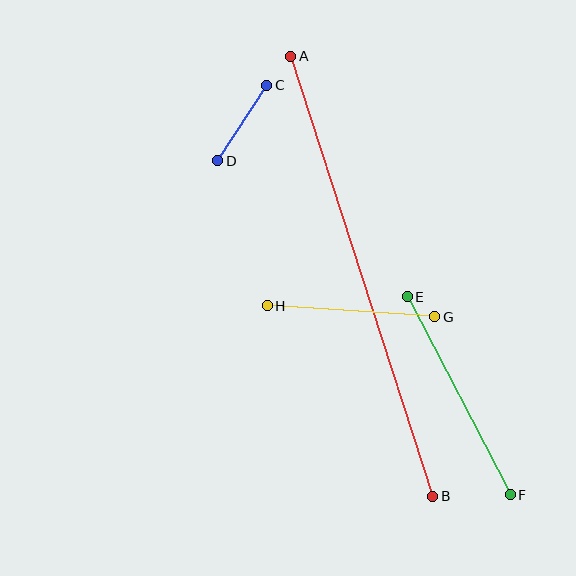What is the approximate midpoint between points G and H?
The midpoint is at approximately (351, 311) pixels.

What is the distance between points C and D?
The distance is approximately 90 pixels.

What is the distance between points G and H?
The distance is approximately 168 pixels.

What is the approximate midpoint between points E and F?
The midpoint is at approximately (459, 396) pixels.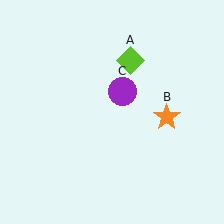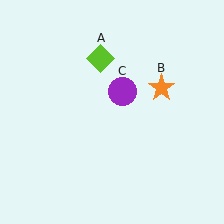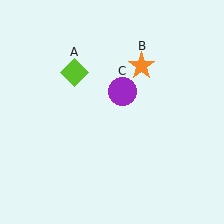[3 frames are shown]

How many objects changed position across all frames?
2 objects changed position: lime diamond (object A), orange star (object B).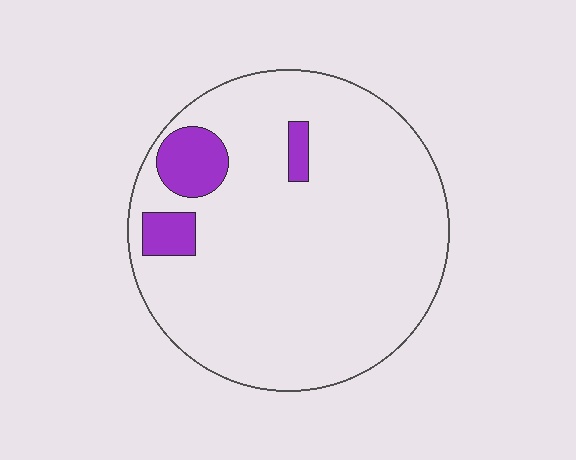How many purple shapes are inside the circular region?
3.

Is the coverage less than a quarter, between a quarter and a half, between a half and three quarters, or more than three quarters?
Less than a quarter.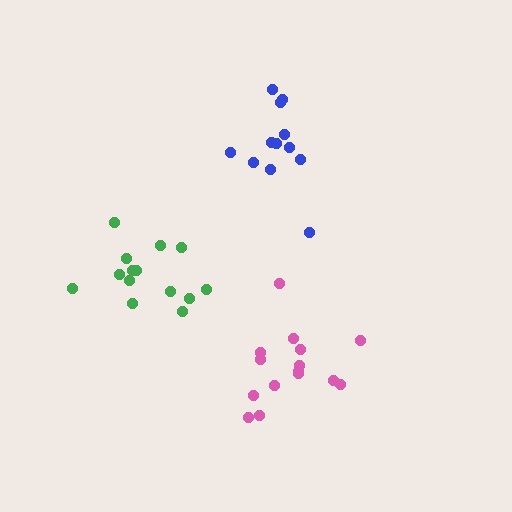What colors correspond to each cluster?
The clusters are colored: green, pink, blue.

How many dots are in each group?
Group 1: 14 dots, Group 2: 15 dots, Group 3: 12 dots (41 total).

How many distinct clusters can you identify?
There are 3 distinct clusters.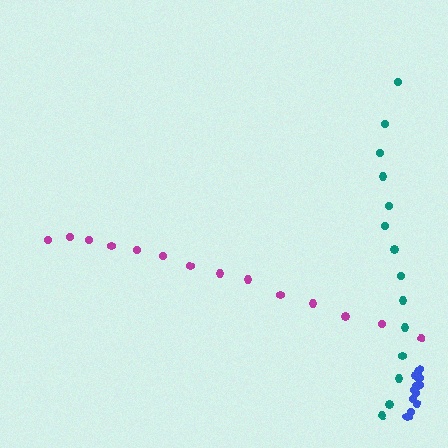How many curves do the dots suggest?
There are 3 distinct paths.